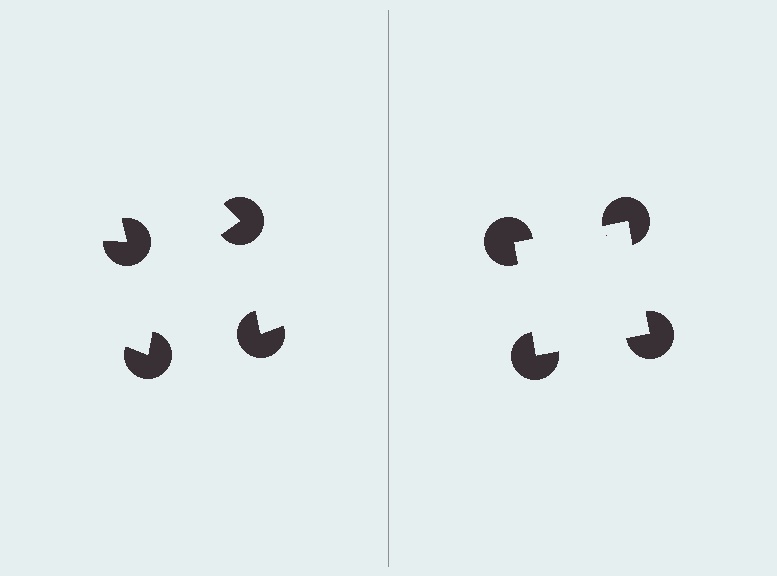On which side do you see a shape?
An illusory square appears on the right side. On the left side the wedge cuts are rotated, so no coherent shape forms.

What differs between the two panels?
The pac-man discs are positioned identically on both sides; only the wedge orientations differ. On the right they align to a square; on the left they are misaligned.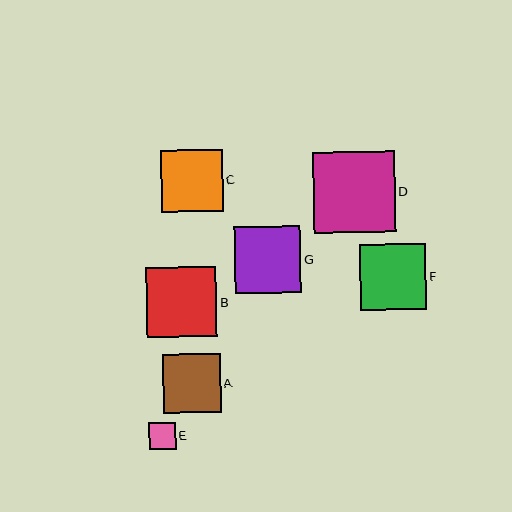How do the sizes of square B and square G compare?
Square B and square G are approximately the same size.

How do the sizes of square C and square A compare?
Square C and square A are approximately the same size.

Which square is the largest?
Square D is the largest with a size of approximately 82 pixels.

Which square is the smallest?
Square E is the smallest with a size of approximately 27 pixels.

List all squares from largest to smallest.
From largest to smallest: D, B, G, F, C, A, E.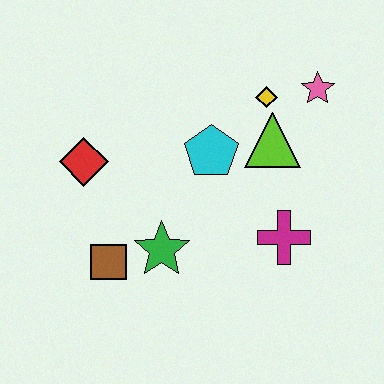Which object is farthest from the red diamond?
The pink star is farthest from the red diamond.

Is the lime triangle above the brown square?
Yes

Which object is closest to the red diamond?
The brown square is closest to the red diamond.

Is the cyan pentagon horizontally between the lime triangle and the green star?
Yes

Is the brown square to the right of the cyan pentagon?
No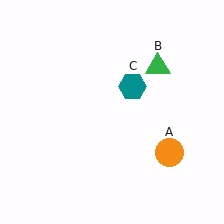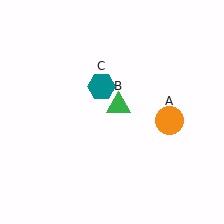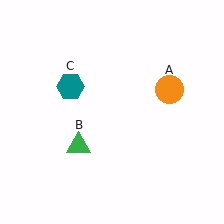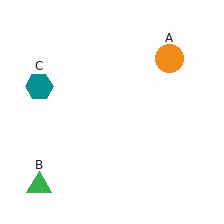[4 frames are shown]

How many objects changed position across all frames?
3 objects changed position: orange circle (object A), green triangle (object B), teal hexagon (object C).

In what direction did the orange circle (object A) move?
The orange circle (object A) moved up.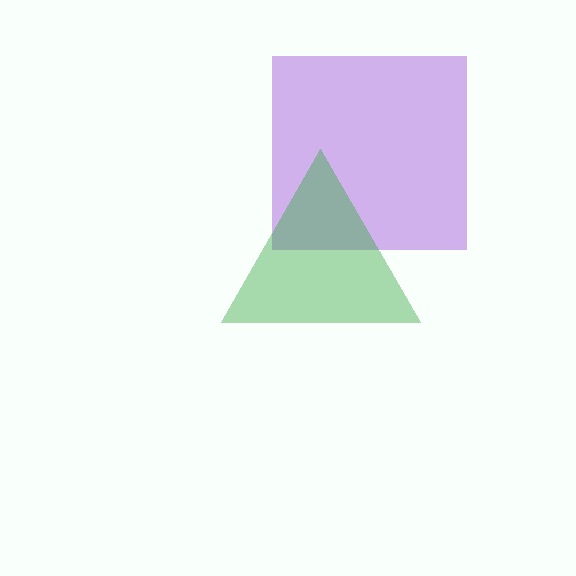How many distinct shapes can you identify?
There are 2 distinct shapes: a purple square, a green triangle.